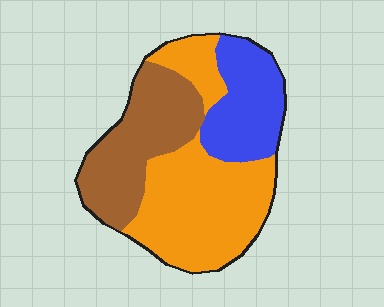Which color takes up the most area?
Orange, at roughly 45%.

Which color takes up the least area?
Blue, at roughly 20%.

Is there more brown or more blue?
Brown.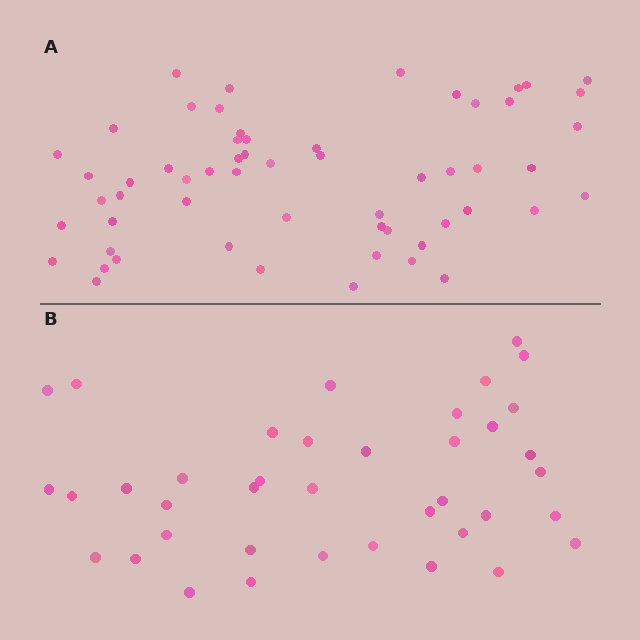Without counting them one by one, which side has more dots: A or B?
Region A (the top region) has more dots.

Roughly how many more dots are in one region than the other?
Region A has approximately 20 more dots than region B.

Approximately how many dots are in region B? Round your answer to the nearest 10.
About 40 dots. (The exact count is 39, which rounds to 40.)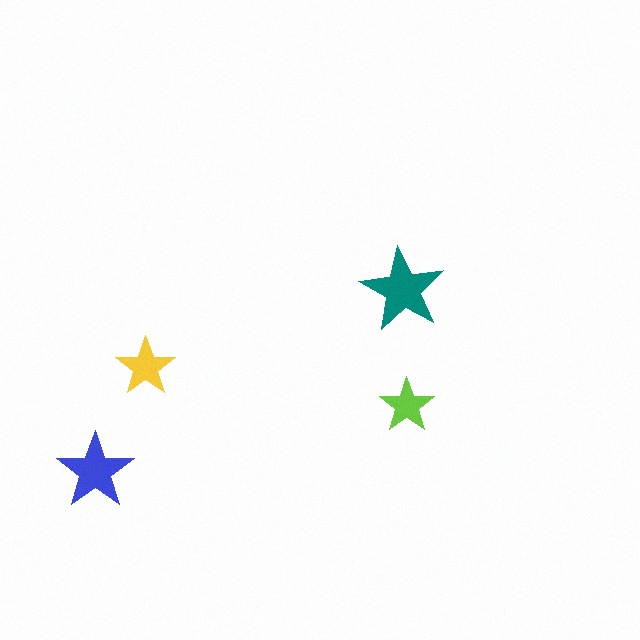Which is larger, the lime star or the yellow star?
The yellow one.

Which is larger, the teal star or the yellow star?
The teal one.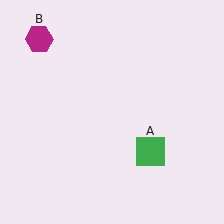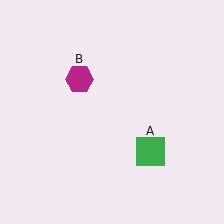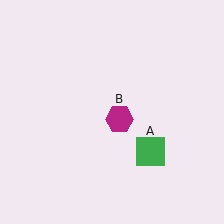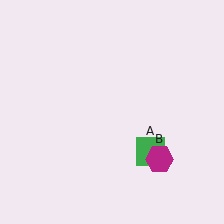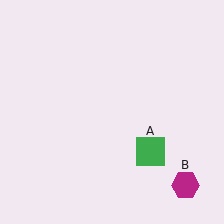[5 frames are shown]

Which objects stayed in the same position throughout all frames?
Green square (object A) remained stationary.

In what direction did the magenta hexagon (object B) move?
The magenta hexagon (object B) moved down and to the right.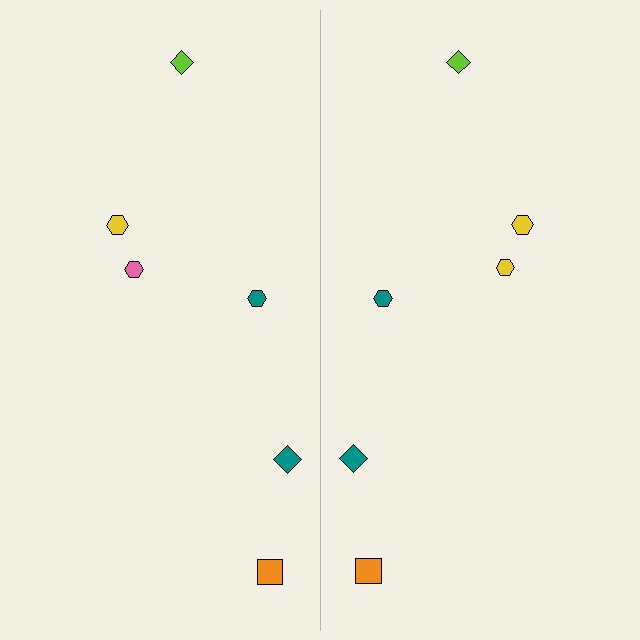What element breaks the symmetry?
The yellow hexagon on the right side breaks the symmetry — its mirror counterpart is pink.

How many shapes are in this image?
There are 12 shapes in this image.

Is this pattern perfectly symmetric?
No, the pattern is not perfectly symmetric. The yellow hexagon on the right side breaks the symmetry — its mirror counterpart is pink.